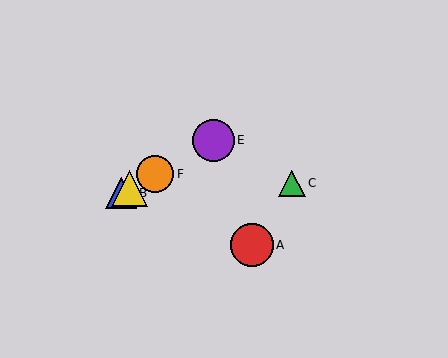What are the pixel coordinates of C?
Object C is at (292, 183).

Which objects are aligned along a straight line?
Objects B, D, E, F are aligned along a straight line.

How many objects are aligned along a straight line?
4 objects (B, D, E, F) are aligned along a straight line.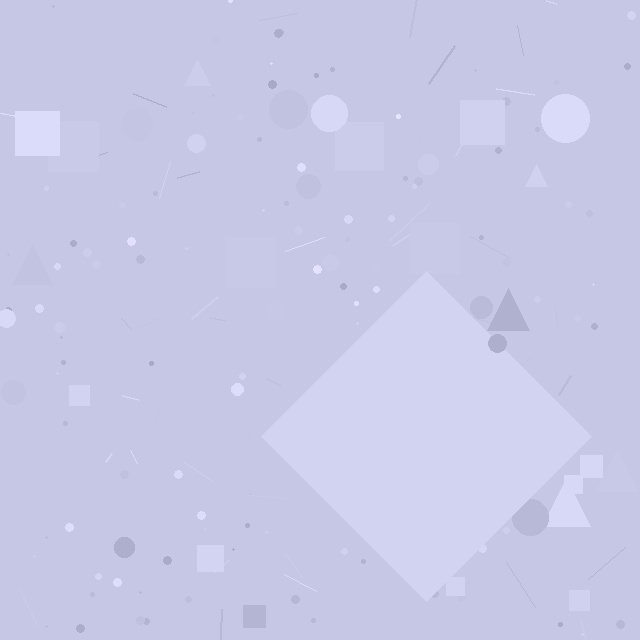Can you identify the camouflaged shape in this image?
The camouflaged shape is a diamond.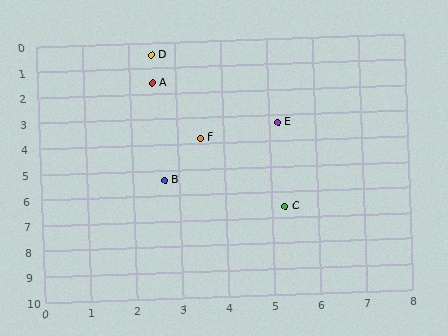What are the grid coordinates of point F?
Point F is at approximately (3.5, 3.8).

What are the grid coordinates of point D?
Point D is at approximately (2.5, 0.5).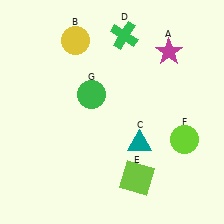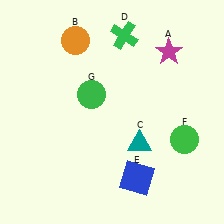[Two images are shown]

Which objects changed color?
B changed from yellow to orange. E changed from lime to blue. F changed from lime to green.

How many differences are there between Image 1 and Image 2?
There are 3 differences between the two images.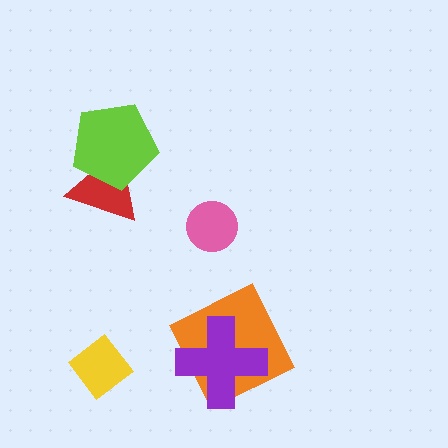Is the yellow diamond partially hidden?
No, no other shape covers it.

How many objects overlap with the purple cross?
1 object overlaps with the purple cross.